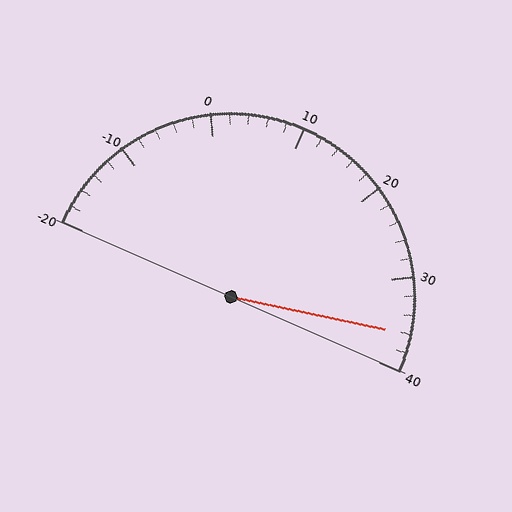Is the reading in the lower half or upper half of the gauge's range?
The reading is in the upper half of the range (-20 to 40).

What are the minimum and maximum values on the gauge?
The gauge ranges from -20 to 40.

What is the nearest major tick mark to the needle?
The nearest major tick mark is 40.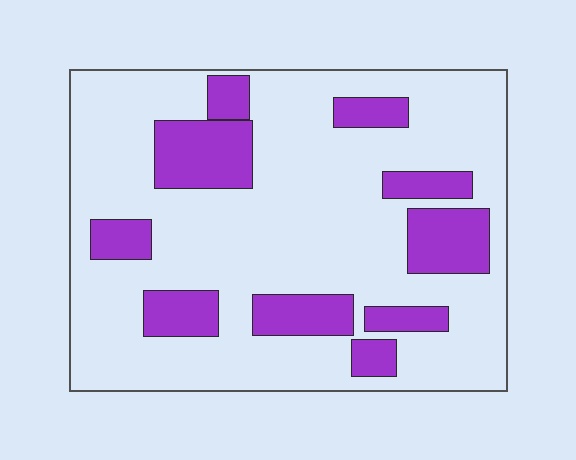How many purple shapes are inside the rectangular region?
10.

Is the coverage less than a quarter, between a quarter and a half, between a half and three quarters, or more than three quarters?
Less than a quarter.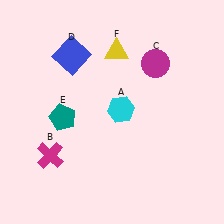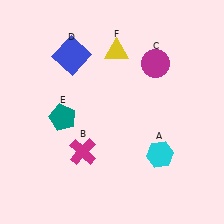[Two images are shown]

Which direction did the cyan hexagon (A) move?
The cyan hexagon (A) moved down.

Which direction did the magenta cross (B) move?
The magenta cross (B) moved right.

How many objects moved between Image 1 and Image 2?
2 objects moved between the two images.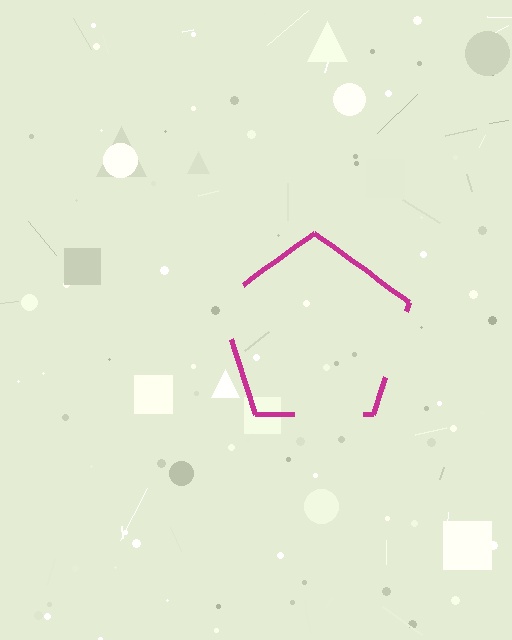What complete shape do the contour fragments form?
The contour fragments form a pentagon.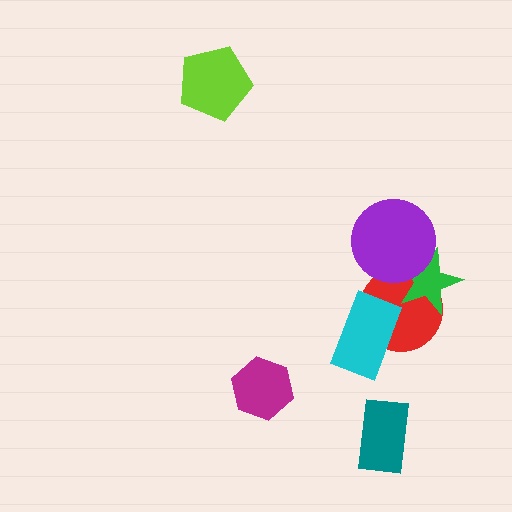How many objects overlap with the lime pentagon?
0 objects overlap with the lime pentagon.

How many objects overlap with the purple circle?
2 objects overlap with the purple circle.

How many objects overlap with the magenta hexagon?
0 objects overlap with the magenta hexagon.